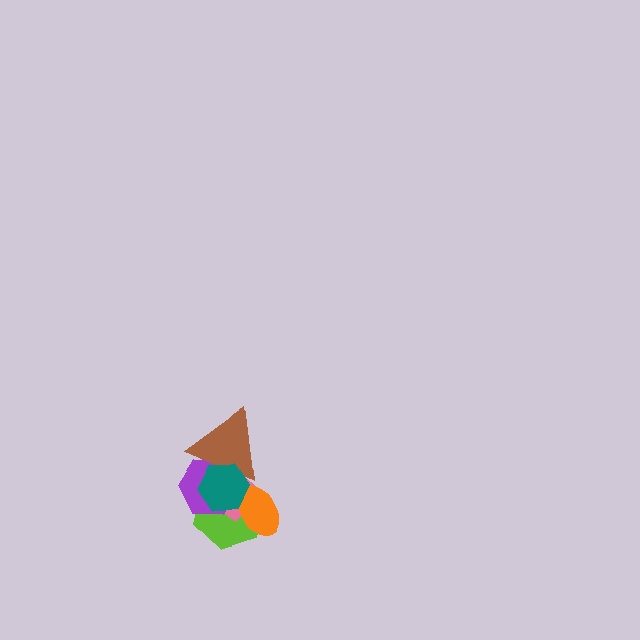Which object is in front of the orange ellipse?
The teal hexagon is in front of the orange ellipse.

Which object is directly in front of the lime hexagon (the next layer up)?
The pink rectangle is directly in front of the lime hexagon.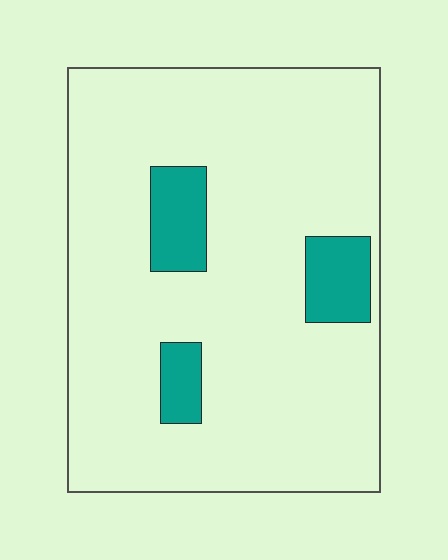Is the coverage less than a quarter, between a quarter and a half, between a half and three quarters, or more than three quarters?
Less than a quarter.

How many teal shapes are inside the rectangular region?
3.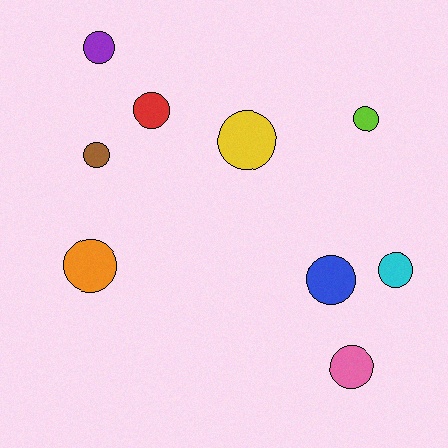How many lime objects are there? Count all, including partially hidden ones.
There is 1 lime object.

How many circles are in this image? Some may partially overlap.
There are 9 circles.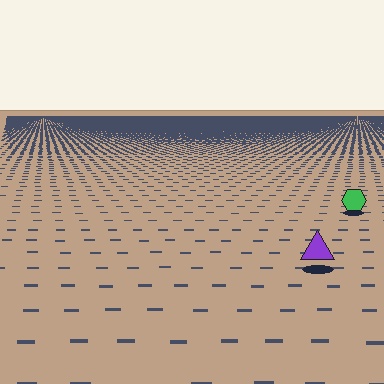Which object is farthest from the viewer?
The green hexagon is farthest from the viewer. It appears smaller and the ground texture around it is denser.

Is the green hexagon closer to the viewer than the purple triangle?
No. The purple triangle is closer — you can tell from the texture gradient: the ground texture is coarser near it.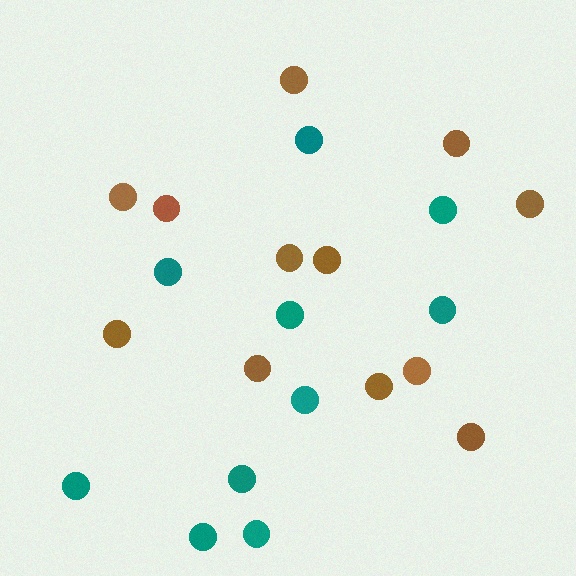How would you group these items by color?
There are 2 groups: one group of teal circles (10) and one group of brown circles (12).